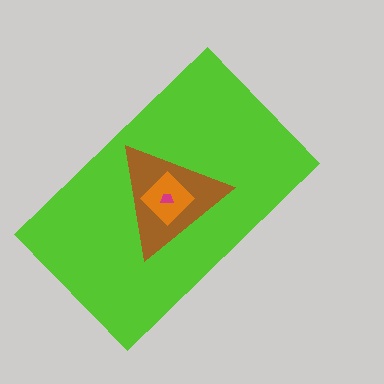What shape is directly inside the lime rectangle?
The brown triangle.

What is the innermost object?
The magenta trapezoid.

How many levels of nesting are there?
4.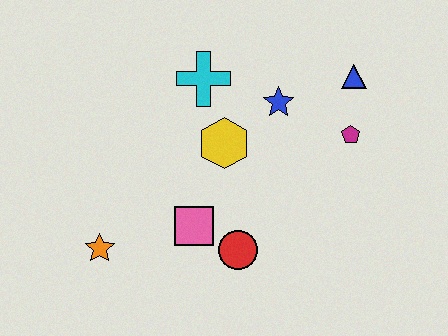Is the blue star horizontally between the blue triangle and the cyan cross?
Yes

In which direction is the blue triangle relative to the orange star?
The blue triangle is to the right of the orange star.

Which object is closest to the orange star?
The pink square is closest to the orange star.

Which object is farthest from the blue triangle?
The orange star is farthest from the blue triangle.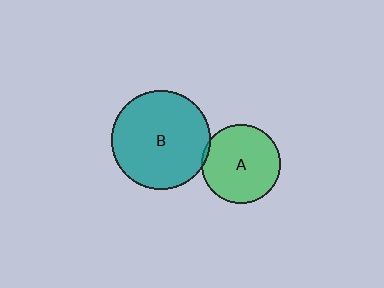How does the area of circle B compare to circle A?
Approximately 1.6 times.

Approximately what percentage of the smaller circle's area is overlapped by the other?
Approximately 5%.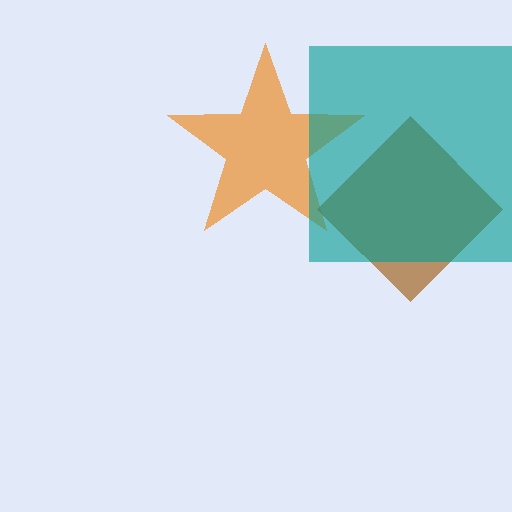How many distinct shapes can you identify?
There are 3 distinct shapes: an orange star, a brown diamond, a teal square.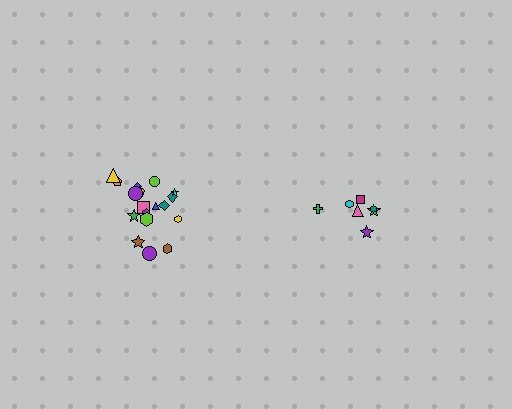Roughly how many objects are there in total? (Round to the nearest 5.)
Roughly 25 objects in total.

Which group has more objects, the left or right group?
The left group.